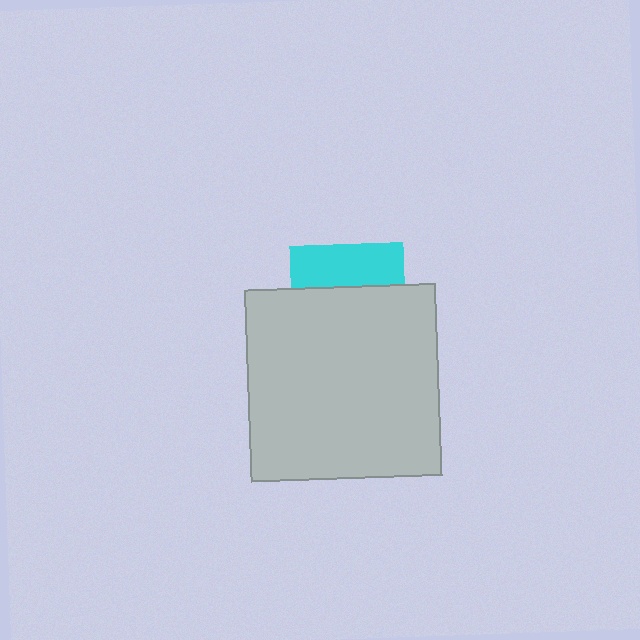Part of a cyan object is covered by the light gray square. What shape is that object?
It is a square.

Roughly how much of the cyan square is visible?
A small part of it is visible (roughly 37%).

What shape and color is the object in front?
The object in front is a light gray square.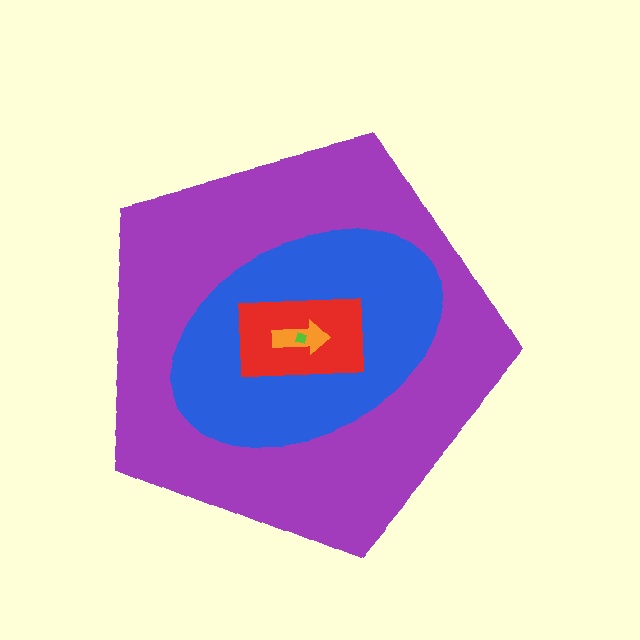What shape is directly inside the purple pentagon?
The blue ellipse.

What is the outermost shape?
The purple pentagon.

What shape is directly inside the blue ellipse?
The red rectangle.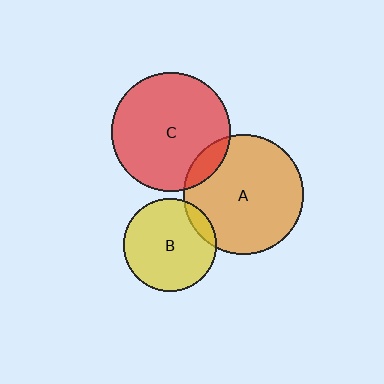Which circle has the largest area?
Circle A (orange).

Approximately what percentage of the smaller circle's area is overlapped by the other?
Approximately 10%.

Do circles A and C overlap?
Yes.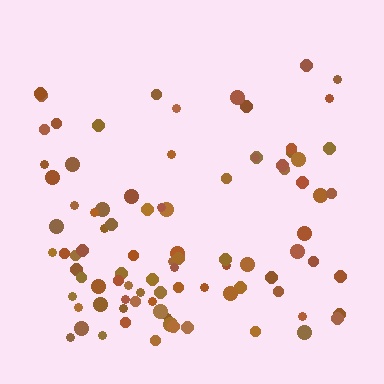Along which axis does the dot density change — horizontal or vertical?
Vertical.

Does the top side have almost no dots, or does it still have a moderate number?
Still a moderate number, just noticeably fewer than the bottom.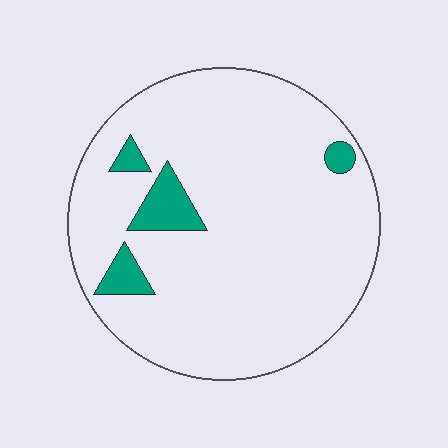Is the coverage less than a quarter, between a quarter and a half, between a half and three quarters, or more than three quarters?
Less than a quarter.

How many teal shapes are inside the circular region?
4.